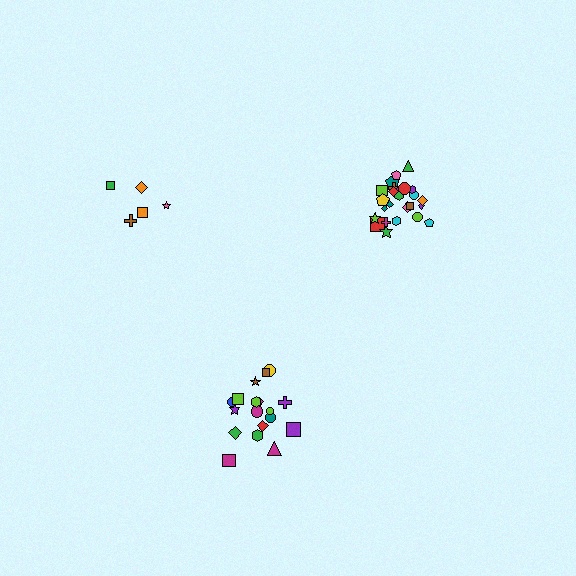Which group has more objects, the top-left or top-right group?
The top-right group.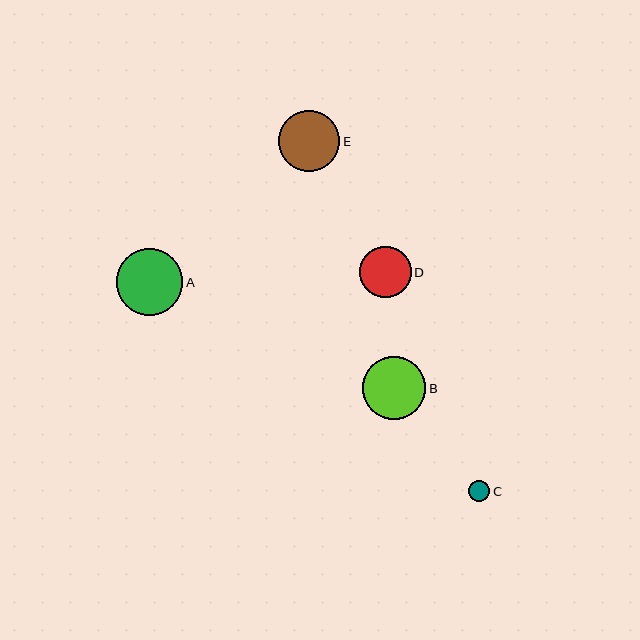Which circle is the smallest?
Circle C is the smallest with a size of approximately 21 pixels.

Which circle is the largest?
Circle A is the largest with a size of approximately 67 pixels.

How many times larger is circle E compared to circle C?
Circle E is approximately 2.8 times the size of circle C.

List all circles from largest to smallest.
From largest to smallest: A, B, E, D, C.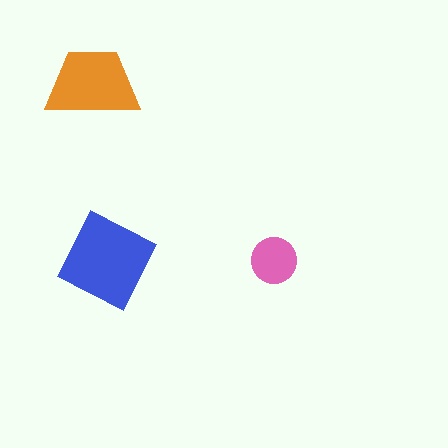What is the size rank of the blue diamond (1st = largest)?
1st.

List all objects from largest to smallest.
The blue diamond, the orange trapezoid, the pink circle.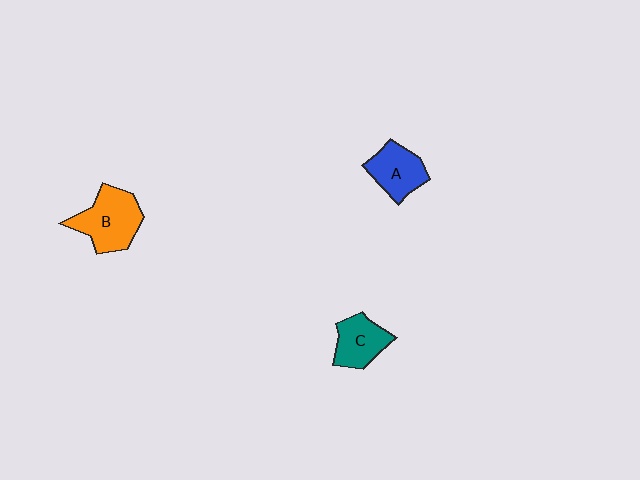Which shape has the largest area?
Shape B (orange).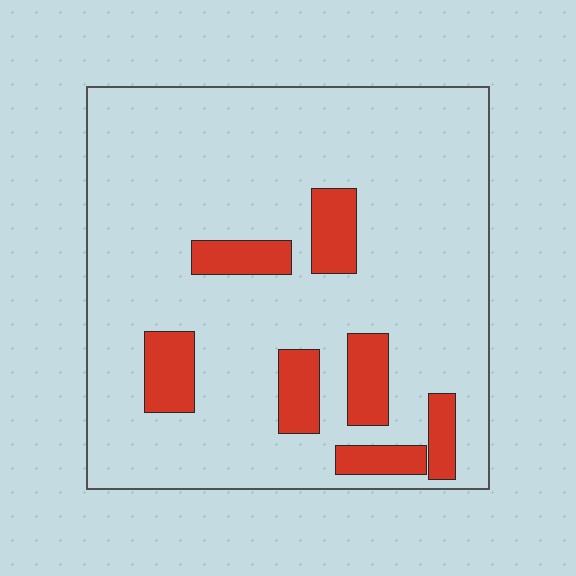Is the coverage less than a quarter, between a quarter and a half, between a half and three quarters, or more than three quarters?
Less than a quarter.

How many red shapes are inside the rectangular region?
7.